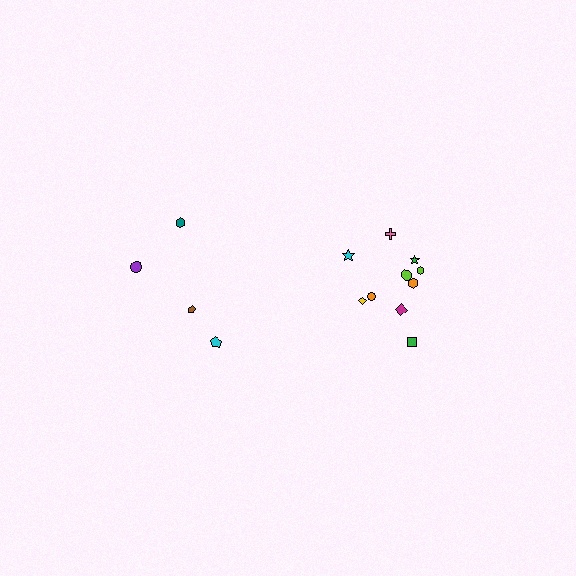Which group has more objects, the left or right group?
The right group.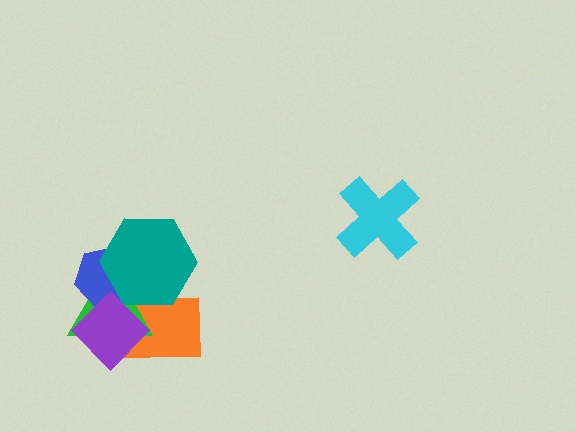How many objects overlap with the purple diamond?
4 objects overlap with the purple diamond.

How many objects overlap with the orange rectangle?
4 objects overlap with the orange rectangle.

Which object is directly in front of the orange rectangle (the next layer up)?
The green triangle is directly in front of the orange rectangle.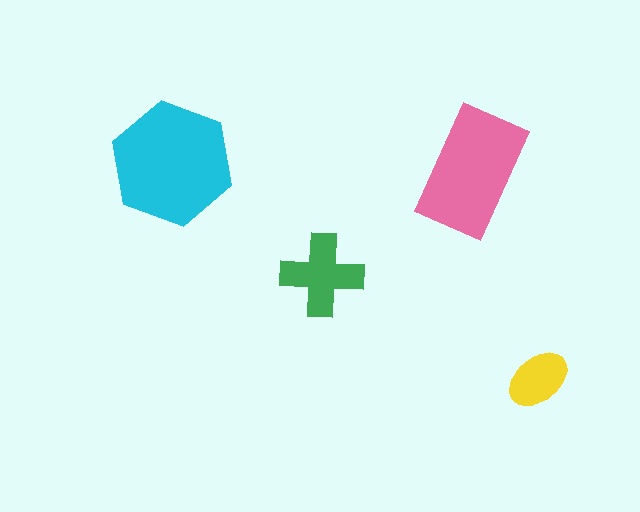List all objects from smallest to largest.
The yellow ellipse, the green cross, the pink rectangle, the cyan hexagon.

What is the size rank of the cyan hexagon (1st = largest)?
1st.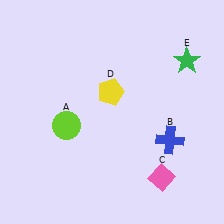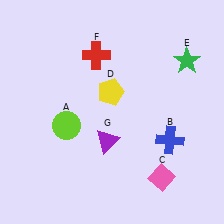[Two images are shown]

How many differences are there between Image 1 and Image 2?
There are 2 differences between the two images.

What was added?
A red cross (F), a purple triangle (G) were added in Image 2.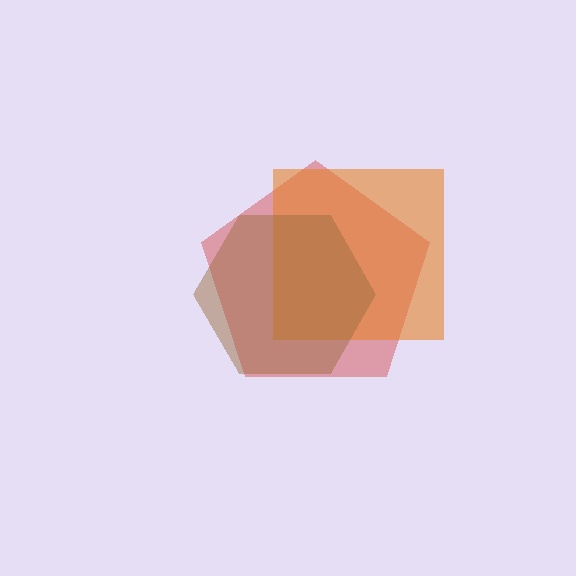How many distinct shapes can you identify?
There are 3 distinct shapes: a red pentagon, an orange square, a brown hexagon.